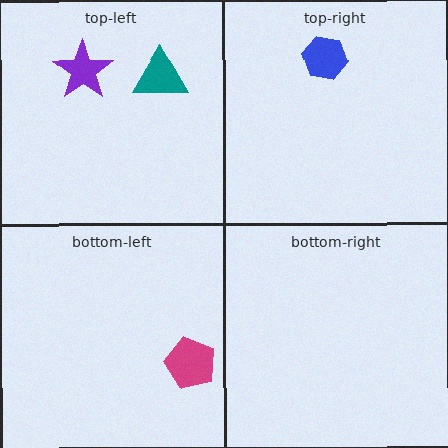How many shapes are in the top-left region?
2.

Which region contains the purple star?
The top-left region.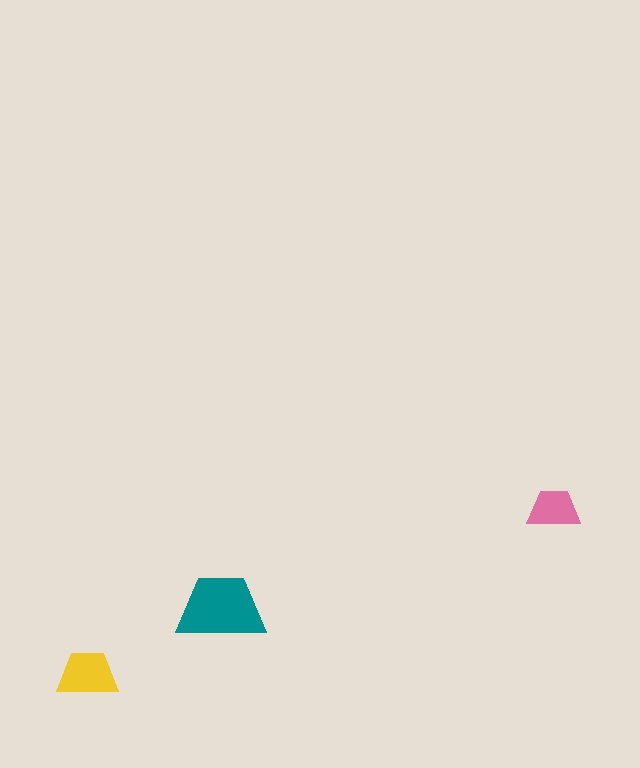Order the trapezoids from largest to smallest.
the teal one, the yellow one, the pink one.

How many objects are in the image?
There are 3 objects in the image.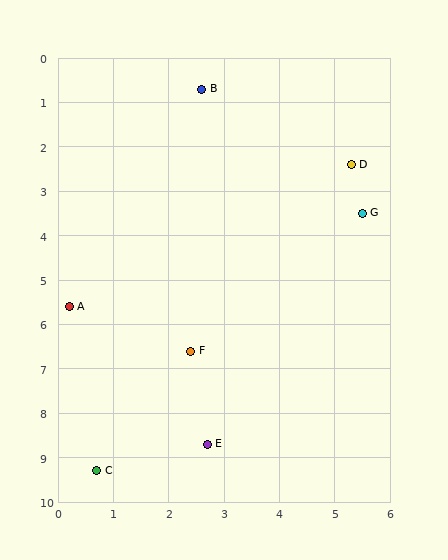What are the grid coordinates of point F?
Point F is at approximately (2.4, 6.6).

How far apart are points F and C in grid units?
Points F and C are about 3.2 grid units apart.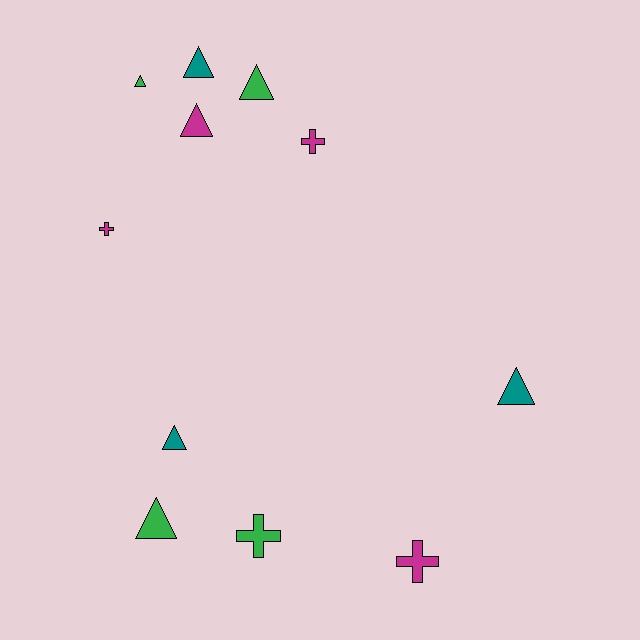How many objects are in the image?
There are 11 objects.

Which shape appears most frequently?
Triangle, with 7 objects.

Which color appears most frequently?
Green, with 4 objects.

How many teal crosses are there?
There are no teal crosses.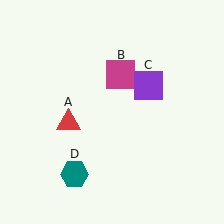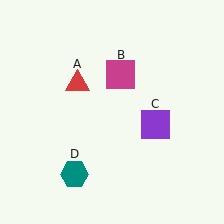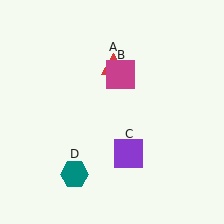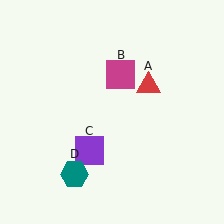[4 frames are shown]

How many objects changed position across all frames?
2 objects changed position: red triangle (object A), purple square (object C).